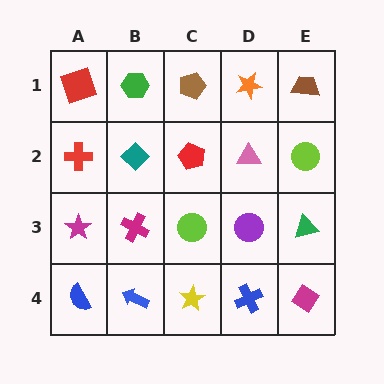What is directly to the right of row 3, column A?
A magenta cross.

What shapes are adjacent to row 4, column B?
A magenta cross (row 3, column B), a blue semicircle (row 4, column A), a yellow star (row 4, column C).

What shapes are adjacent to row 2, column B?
A green hexagon (row 1, column B), a magenta cross (row 3, column B), a red cross (row 2, column A), a red pentagon (row 2, column C).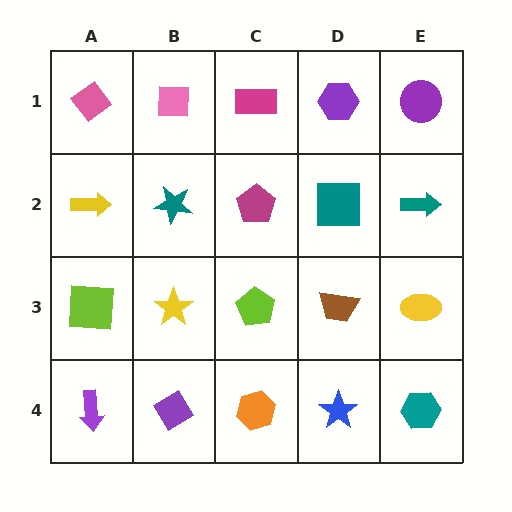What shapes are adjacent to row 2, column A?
A pink diamond (row 1, column A), a lime square (row 3, column A), a teal star (row 2, column B).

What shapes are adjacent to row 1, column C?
A magenta pentagon (row 2, column C), a pink square (row 1, column B), a purple hexagon (row 1, column D).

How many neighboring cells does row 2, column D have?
4.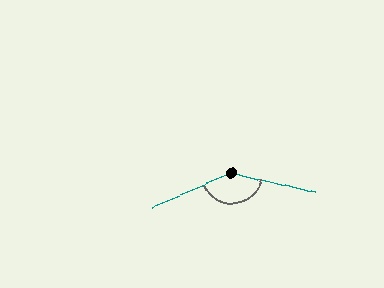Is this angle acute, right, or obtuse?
It is obtuse.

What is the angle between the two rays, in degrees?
Approximately 143 degrees.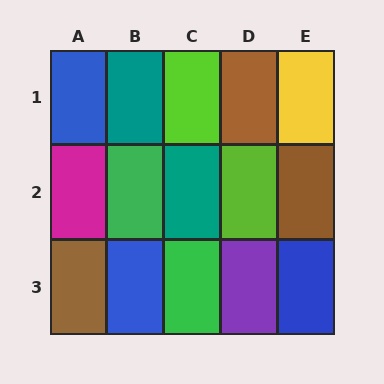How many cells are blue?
3 cells are blue.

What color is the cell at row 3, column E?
Blue.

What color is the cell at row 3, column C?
Green.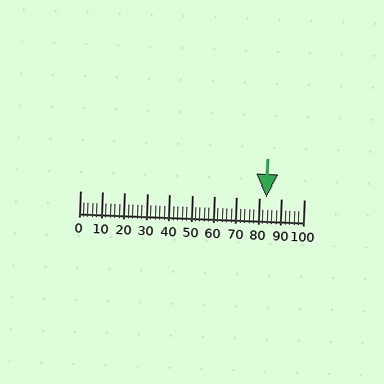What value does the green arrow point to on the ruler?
The green arrow points to approximately 83.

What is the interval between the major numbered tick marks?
The major tick marks are spaced 10 units apart.